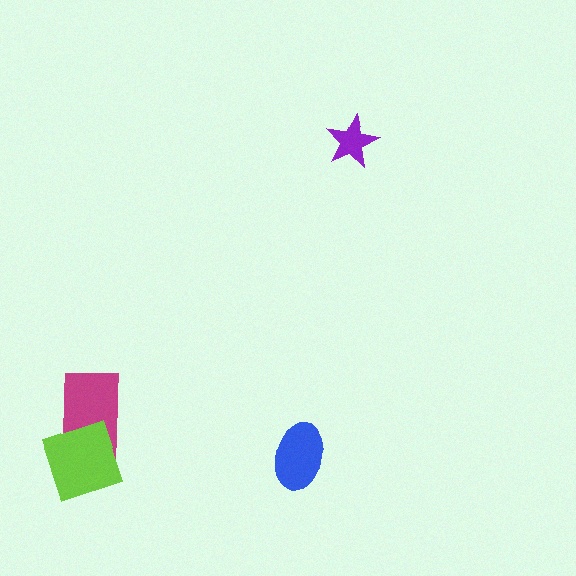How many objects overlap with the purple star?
0 objects overlap with the purple star.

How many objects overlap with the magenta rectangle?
1 object overlaps with the magenta rectangle.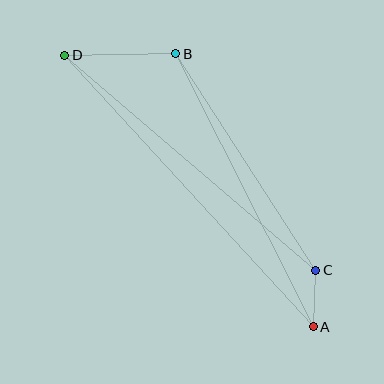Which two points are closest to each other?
Points A and C are closest to each other.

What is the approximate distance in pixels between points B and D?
The distance between B and D is approximately 111 pixels.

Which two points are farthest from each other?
Points A and D are farthest from each other.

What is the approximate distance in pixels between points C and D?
The distance between C and D is approximately 330 pixels.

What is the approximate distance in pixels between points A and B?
The distance between A and B is approximately 306 pixels.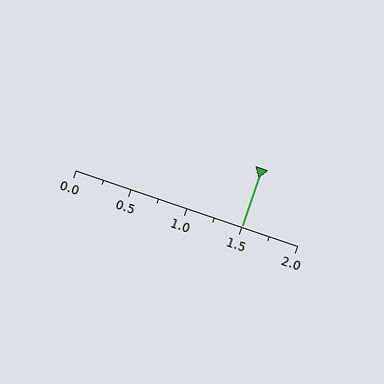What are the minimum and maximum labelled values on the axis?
The axis runs from 0.0 to 2.0.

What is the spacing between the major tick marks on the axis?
The major ticks are spaced 0.5 apart.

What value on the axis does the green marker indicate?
The marker indicates approximately 1.5.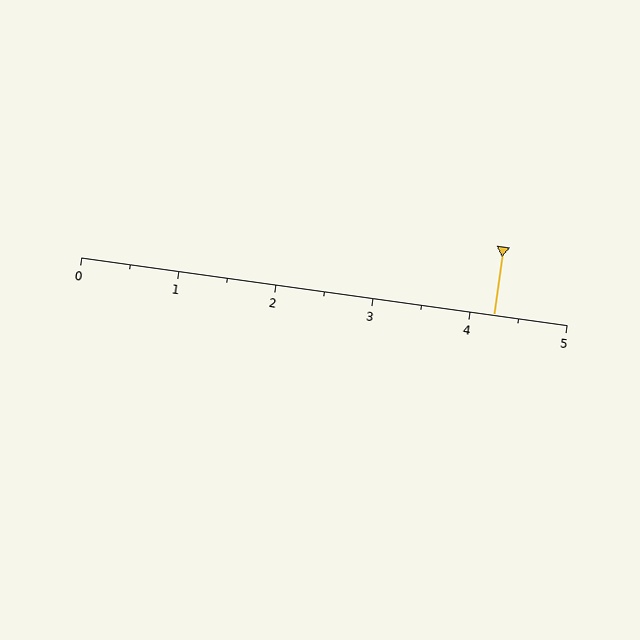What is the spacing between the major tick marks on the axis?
The major ticks are spaced 1 apart.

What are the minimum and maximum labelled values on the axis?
The axis runs from 0 to 5.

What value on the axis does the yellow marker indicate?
The marker indicates approximately 4.2.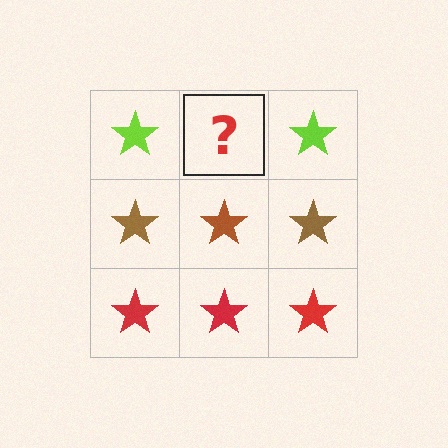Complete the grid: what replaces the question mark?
The question mark should be replaced with a lime star.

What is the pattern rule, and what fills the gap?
The rule is that each row has a consistent color. The gap should be filled with a lime star.